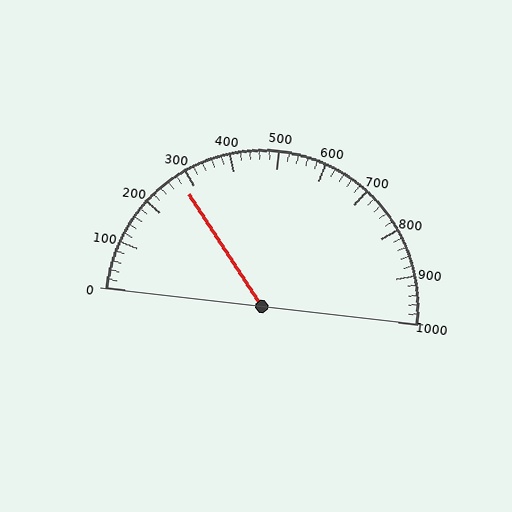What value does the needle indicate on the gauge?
The needle indicates approximately 280.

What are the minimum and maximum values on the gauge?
The gauge ranges from 0 to 1000.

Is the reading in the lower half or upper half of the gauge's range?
The reading is in the lower half of the range (0 to 1000).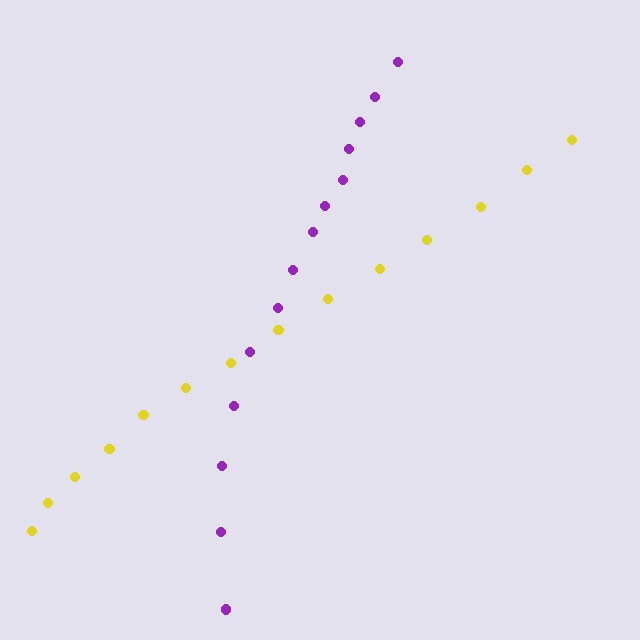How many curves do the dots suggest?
There are 2 distinct paths.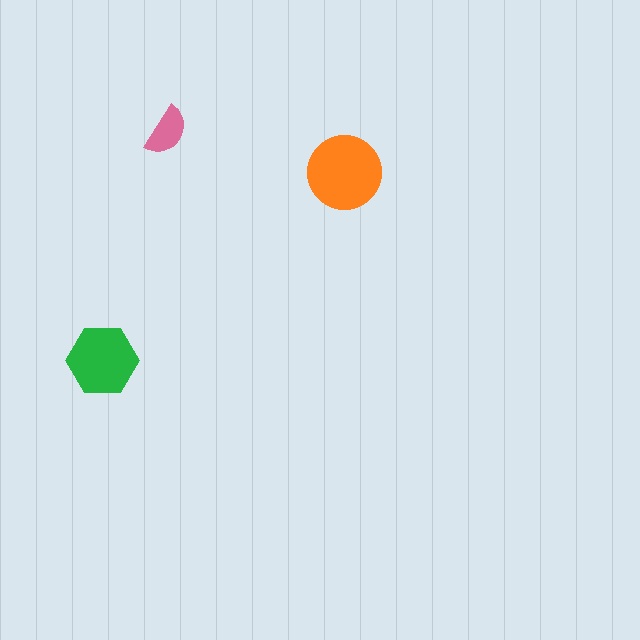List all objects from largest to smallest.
The orange circle, the green hexagon, the pink semicircle.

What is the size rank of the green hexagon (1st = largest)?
2nd.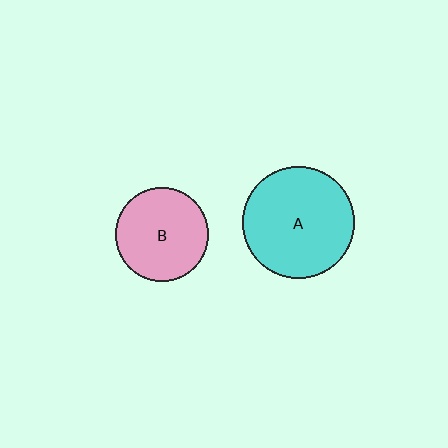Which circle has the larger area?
Circle A (cyan).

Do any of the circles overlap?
No, none of the circles overlap.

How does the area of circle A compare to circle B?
Approximately 1.4 times.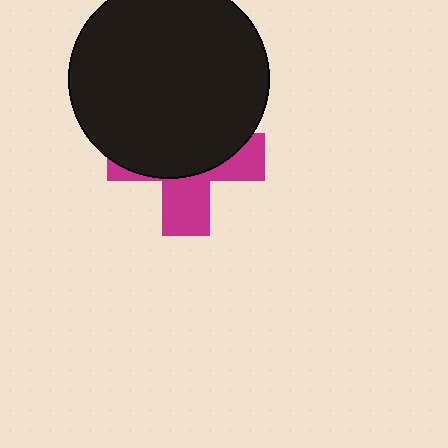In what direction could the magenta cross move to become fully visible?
The magenta cross could move down. That would shift it out from behind the black circle entirely.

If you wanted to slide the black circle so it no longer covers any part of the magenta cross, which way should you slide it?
Slide it up — that is the most direct way to separate the two shapes.